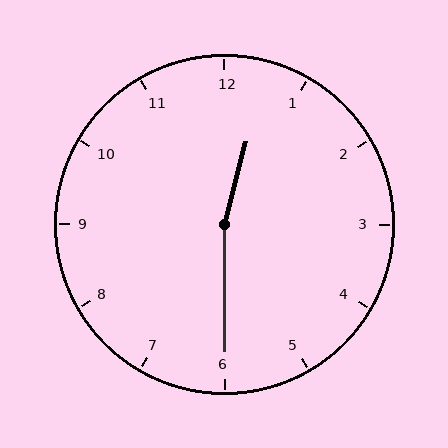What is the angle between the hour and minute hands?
Approximately 165 degrees.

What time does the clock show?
12:30.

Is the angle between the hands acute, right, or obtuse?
It is obtuse.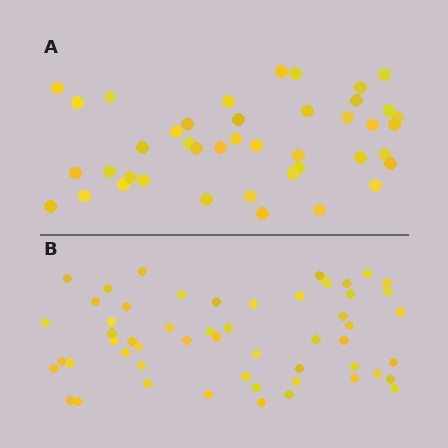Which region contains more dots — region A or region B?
Region B (the bottom region) has more dots.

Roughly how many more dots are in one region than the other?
Region B has approximately 15 more dots than region A.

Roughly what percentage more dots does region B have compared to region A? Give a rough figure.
About 30% more.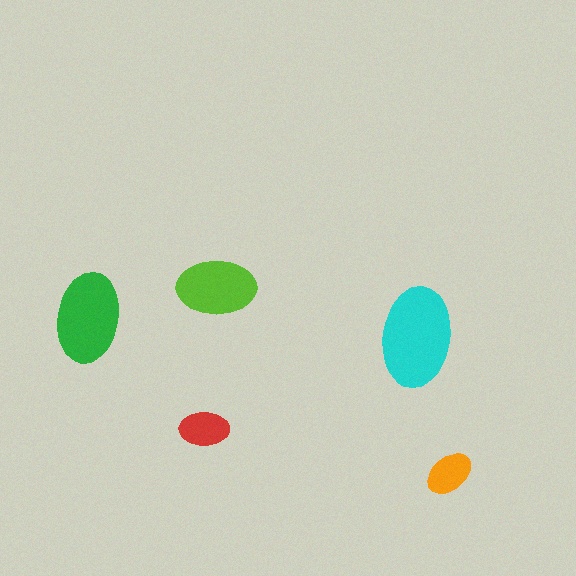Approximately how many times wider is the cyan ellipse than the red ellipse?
About 2 times wider.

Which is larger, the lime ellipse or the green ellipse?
The green one.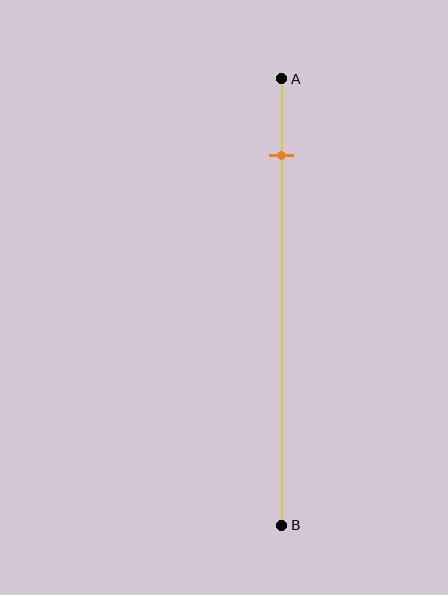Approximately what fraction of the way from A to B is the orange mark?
The orange mark is approximately 15% of the way from A to B.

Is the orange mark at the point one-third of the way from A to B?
No, the mark is at about 15% from A, not at the 33% one-third point.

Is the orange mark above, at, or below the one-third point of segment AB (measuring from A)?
The orange mark is above the one-third point of segment AB.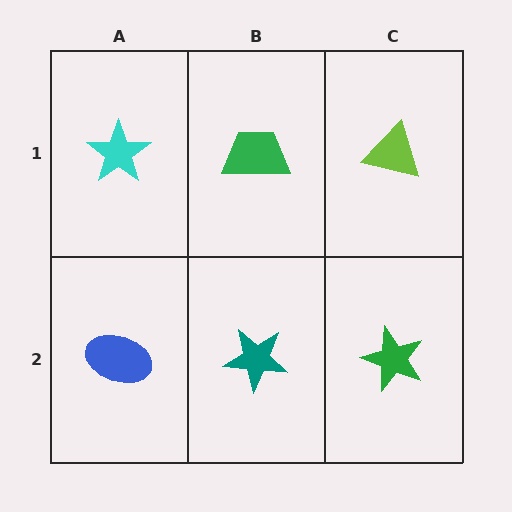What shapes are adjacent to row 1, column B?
A teal star (row 2, column B), a cyan star (row 1, column A), a lime triangle (row 1, column C).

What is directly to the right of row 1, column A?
A green trapezoid.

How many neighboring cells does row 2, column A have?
2.